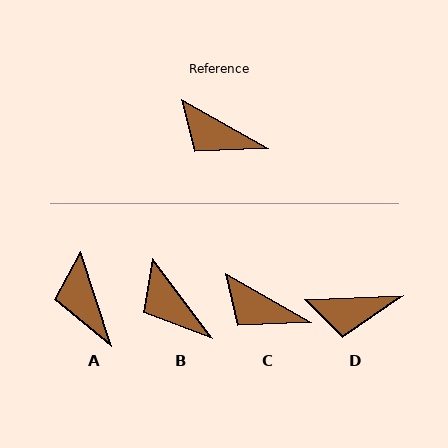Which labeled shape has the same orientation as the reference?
C.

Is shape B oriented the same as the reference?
No, it is off by about 23 degrees.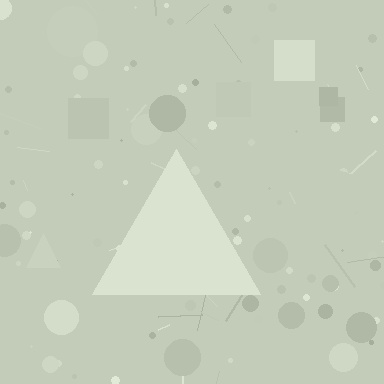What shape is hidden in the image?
A triangle is hidden in the image.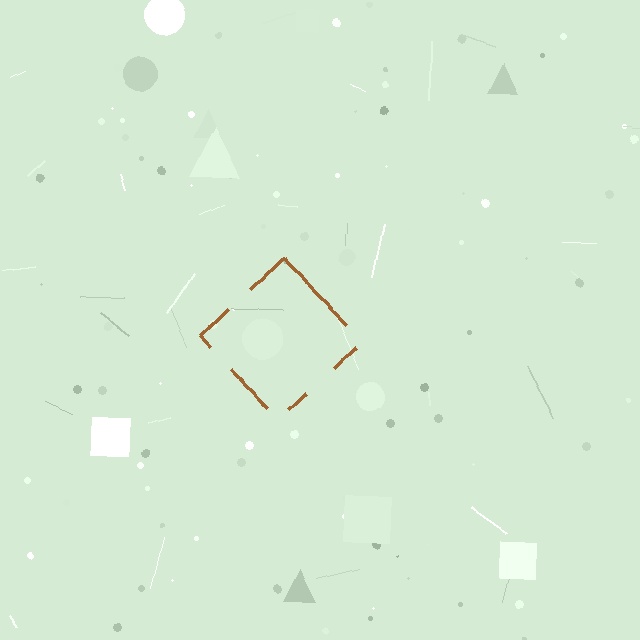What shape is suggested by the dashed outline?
The dashed outline suggests a diamond.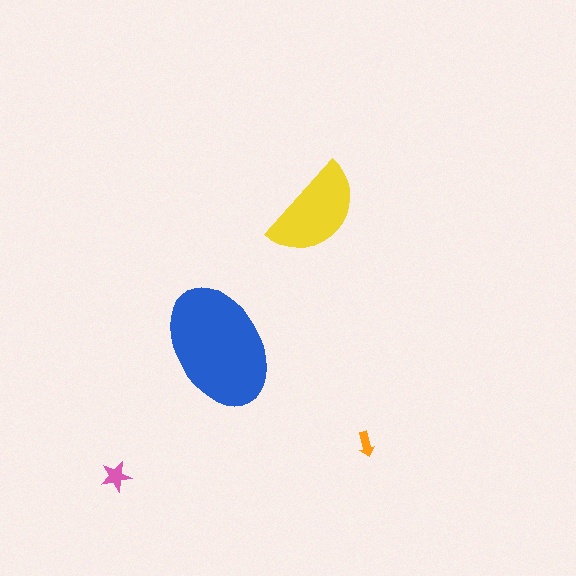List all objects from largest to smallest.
The blue ellipse, the yellow semicircle, the pink star, the orange arrow.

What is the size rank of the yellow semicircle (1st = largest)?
2nd.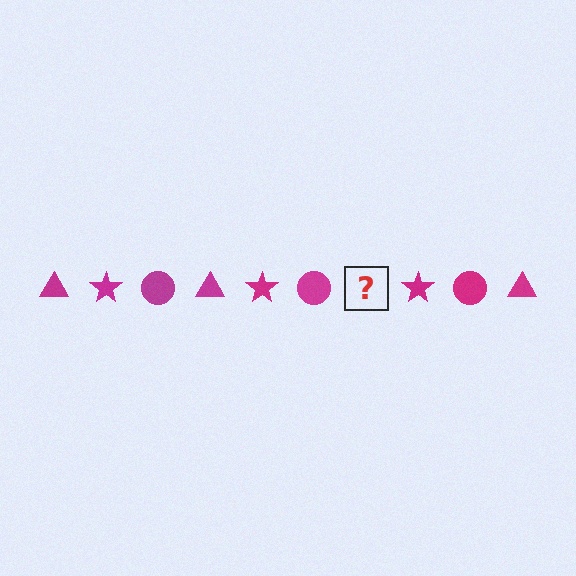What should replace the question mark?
The question mark should be replaced with a magenta triangle.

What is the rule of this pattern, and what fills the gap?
The rule is that the pattern cycles through triangle, star, circle shapes in magenta. The gap should be filled with a magenta triangle.